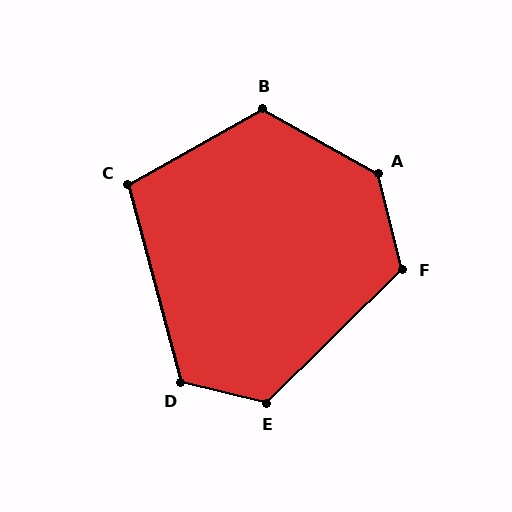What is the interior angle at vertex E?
Approximately 122 degrees (obtuse).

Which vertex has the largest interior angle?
A, at approximately 134 degrees.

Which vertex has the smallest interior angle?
C, at approximately 104 degrees.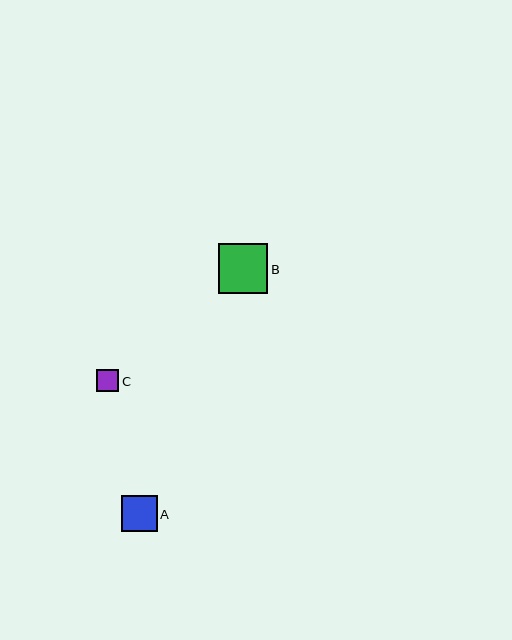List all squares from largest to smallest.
From largest to smallest: B, A, C.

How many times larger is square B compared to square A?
Square B is approximately 1.4 times the size of square A.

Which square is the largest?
Square B is the largest with a size of approximately 50 pixels.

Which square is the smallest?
Square C is the smallest with a size of approximately 22 pixels.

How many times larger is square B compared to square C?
Square B is approximately 2.2 times the size of square C.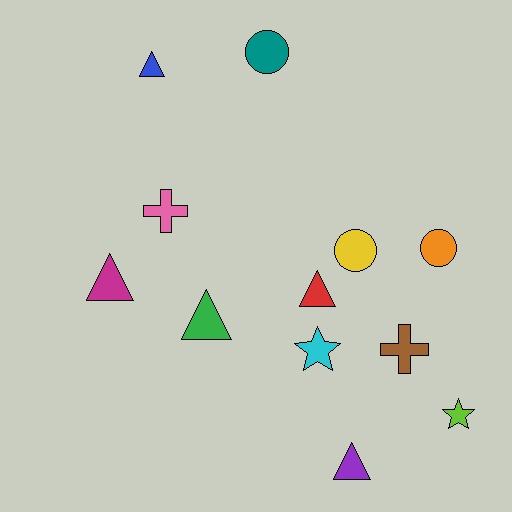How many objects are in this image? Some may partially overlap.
There are 12 objects.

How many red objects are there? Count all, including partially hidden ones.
There is 1 red object.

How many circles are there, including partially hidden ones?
There are 3 circles.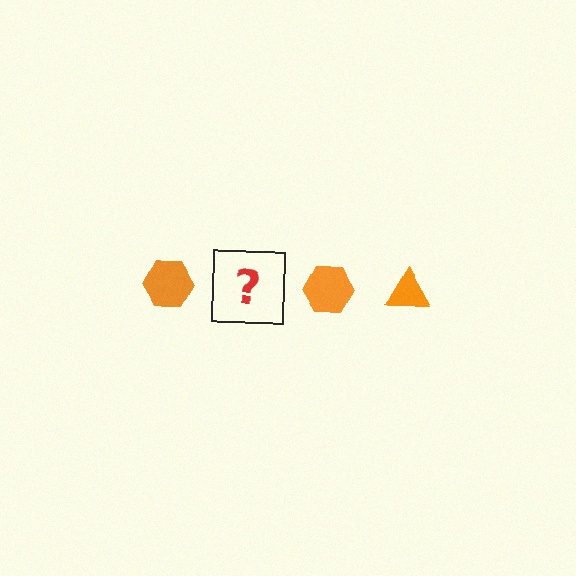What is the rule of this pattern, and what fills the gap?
The rule is that the pattern cycles through hexagon, triangle shapes in orange. The gap should be filled with an orange triangle.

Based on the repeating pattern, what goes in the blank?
The blank should be an orange triangle.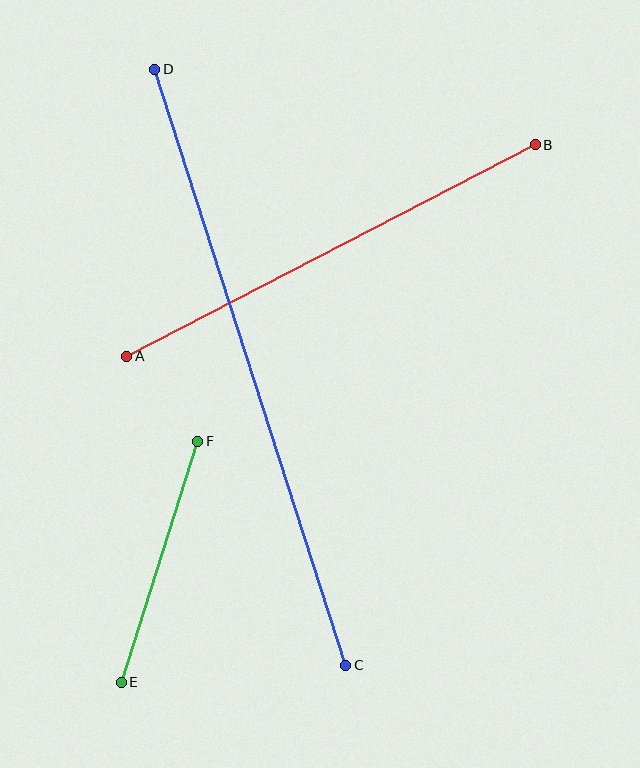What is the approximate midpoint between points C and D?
The midpoint is at approximately (250, 367) pixels.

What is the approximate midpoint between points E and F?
The midpoint is at approximately (160, 562) pixels.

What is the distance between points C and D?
The distance is approximately 626 pixels.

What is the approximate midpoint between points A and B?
The midpoint is at approximately (331, 251) pixels.